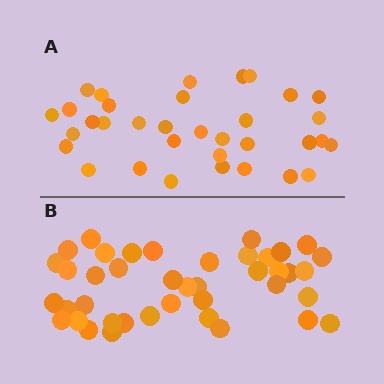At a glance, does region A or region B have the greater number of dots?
Region B (the bottom region) has more dots.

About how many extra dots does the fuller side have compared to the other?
Region B has roughly 8 or so more dots than region A.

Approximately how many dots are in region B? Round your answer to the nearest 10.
About 40 dots. (The exact count is 41, which rounds to 40.)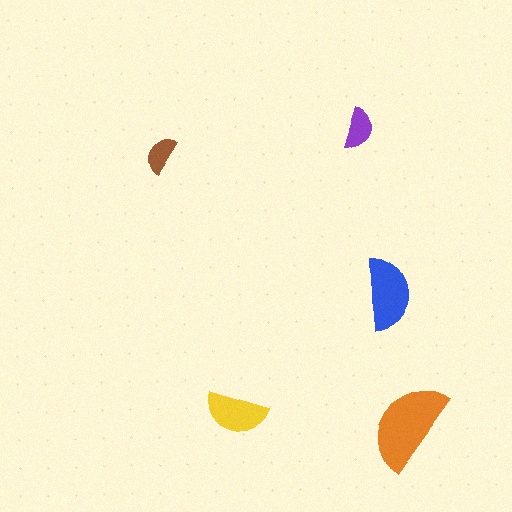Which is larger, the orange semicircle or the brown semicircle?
The orange one.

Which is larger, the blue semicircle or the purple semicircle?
The blue one.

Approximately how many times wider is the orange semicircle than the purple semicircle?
About 2 times wider.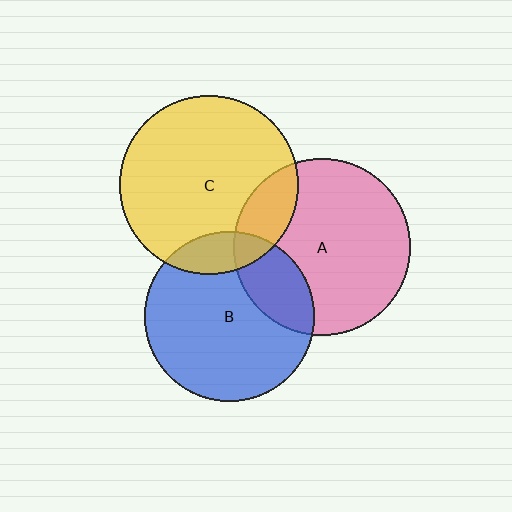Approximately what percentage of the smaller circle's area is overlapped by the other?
Approximately 15%.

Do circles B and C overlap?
Yes.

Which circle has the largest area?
Circle C (yellow).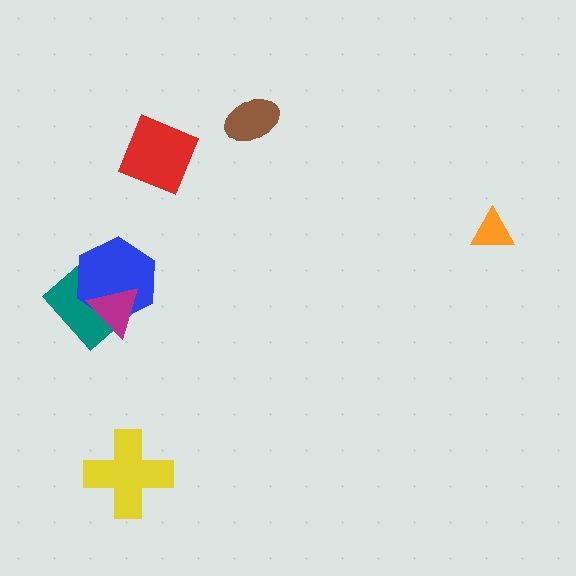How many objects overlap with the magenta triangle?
2 objects overlap with the magenta triangle.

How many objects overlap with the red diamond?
0 objects overlap with the red diamond.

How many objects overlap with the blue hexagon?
2 objects overlap with the blue hexagon.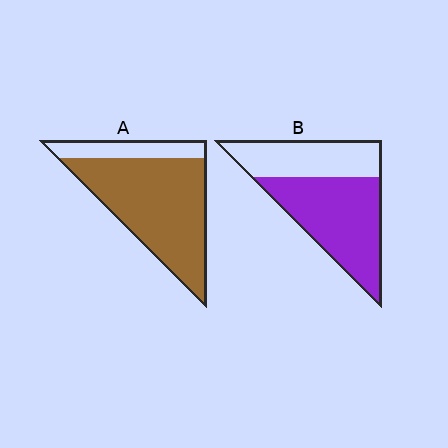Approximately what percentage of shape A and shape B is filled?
A is approximately 80% and B is approximately 60%.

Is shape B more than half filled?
Yes.